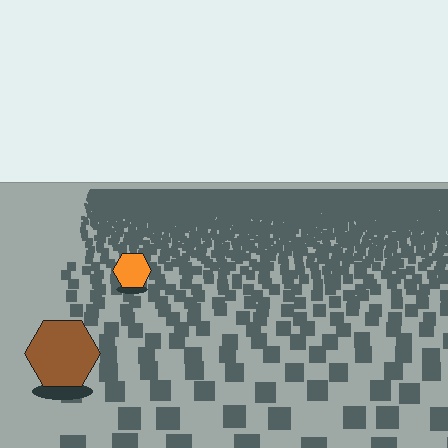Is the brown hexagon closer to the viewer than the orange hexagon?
Yes. The brown hexagon is closer — you can tell from the texture gradient: the ground texture is coarser near it.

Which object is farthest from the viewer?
The orange hexagon is farthest from the viewer. It appears smaller and the ground texture around it is denser.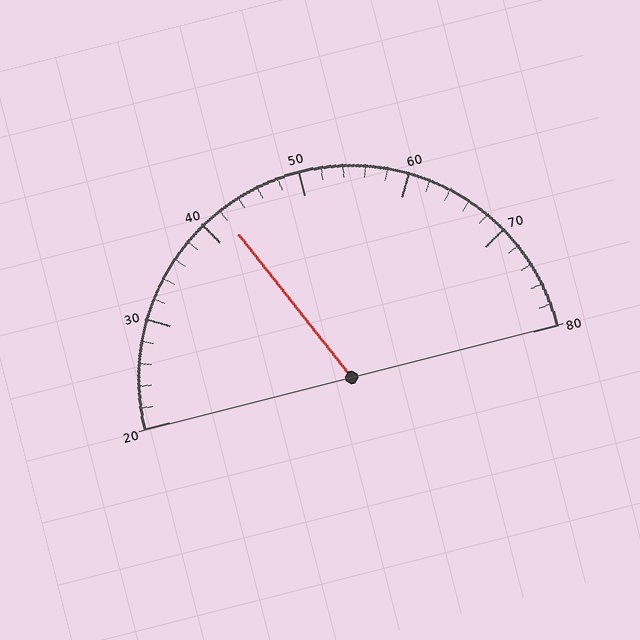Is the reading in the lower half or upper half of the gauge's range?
The reading is in the lower half of the range (20 to 80).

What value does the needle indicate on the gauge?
The needle indicates approximately 42.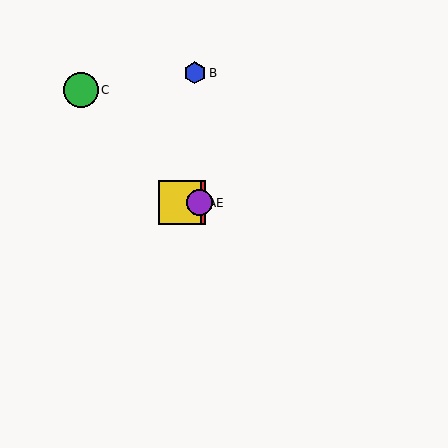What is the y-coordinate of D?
Object D is at y≈203.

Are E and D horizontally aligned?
Yes, both are at y≈203.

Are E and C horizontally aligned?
No, E is at y≈203 and C is at y≈90.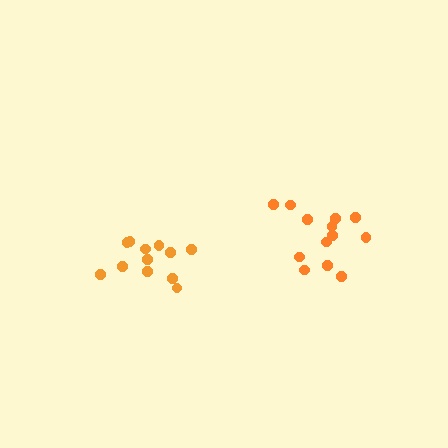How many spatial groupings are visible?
There are 2 spatial groupings.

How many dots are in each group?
Group 1: 13 dots, Group 2: 12 dots (25 total).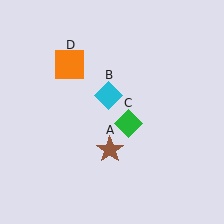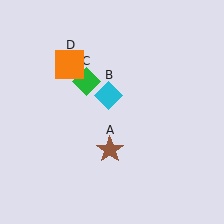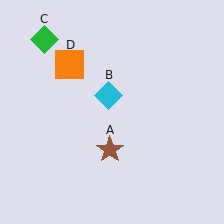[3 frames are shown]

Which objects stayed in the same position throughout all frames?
Brown star (object A) and cyan diamond (object B) and orange square (object D) remained stationary.